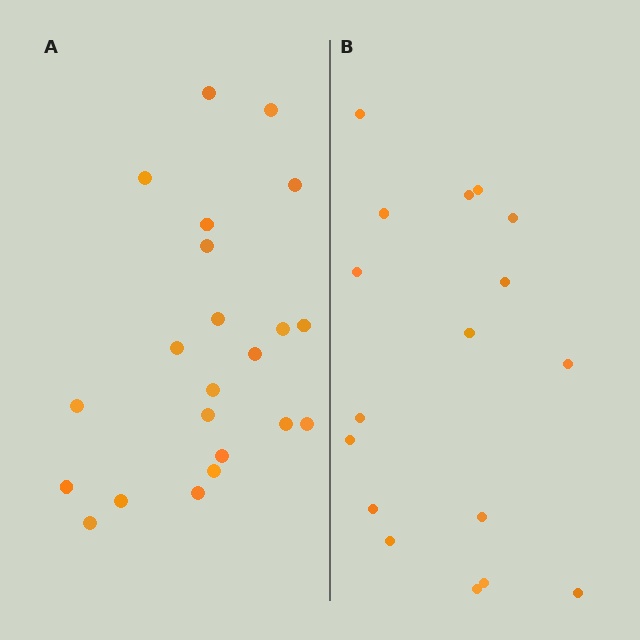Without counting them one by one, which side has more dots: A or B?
Region A (the left region) has more dots.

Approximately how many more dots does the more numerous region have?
Region A has about 5 more dots than region B.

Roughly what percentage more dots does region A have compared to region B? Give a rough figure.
About 30% more.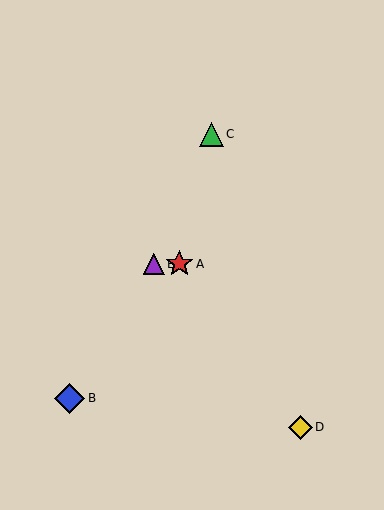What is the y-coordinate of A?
Object A is at y≈264.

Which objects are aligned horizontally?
Objects A, E are aligned horizontally.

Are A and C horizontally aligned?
No, A is at y≈264 and C is at y≈134.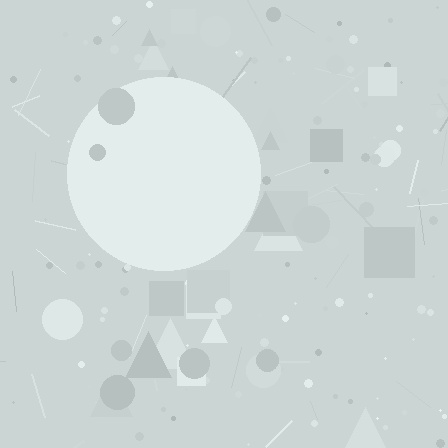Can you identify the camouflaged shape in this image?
The camouflaged shape is a circle.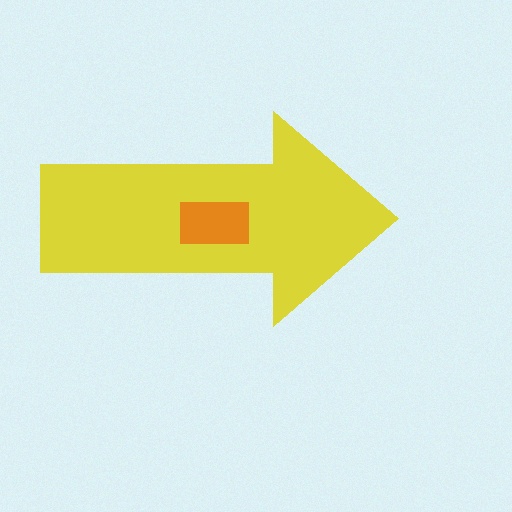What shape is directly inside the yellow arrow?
The orange rectangle.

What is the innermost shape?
The orange rectangle.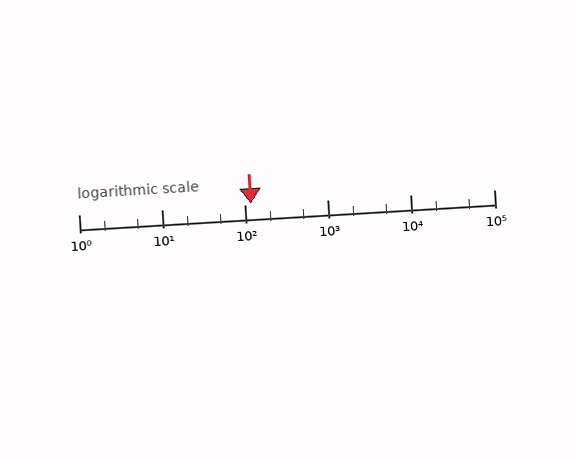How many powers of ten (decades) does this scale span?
The scale spans 5 decades, from 1 to 100000.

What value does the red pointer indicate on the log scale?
The pointer indicates approximately 120.